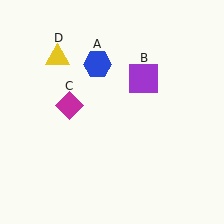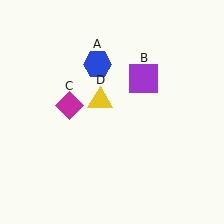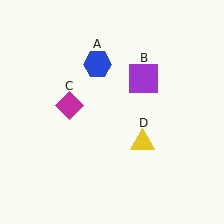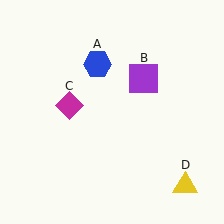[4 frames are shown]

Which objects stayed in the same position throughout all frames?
Blue hexagon (object A) and purple square (object B) and magenta diamond (object C) remained stationary.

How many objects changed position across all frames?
1 object changed position: yellow triangle (object D).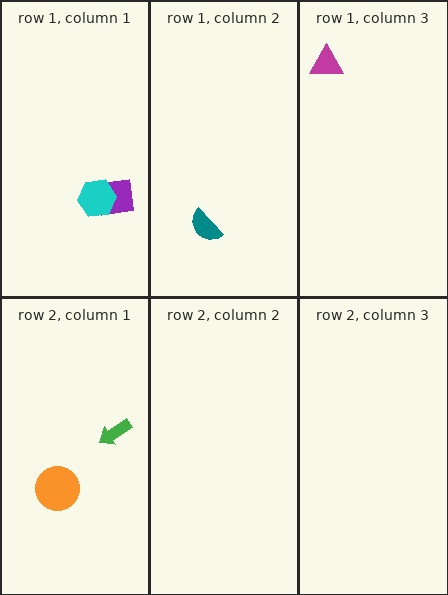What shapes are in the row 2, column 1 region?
The orange circle, the green arrow.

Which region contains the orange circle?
The row 2, column 1 region.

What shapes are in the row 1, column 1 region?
The purple square, the cyan hexagon.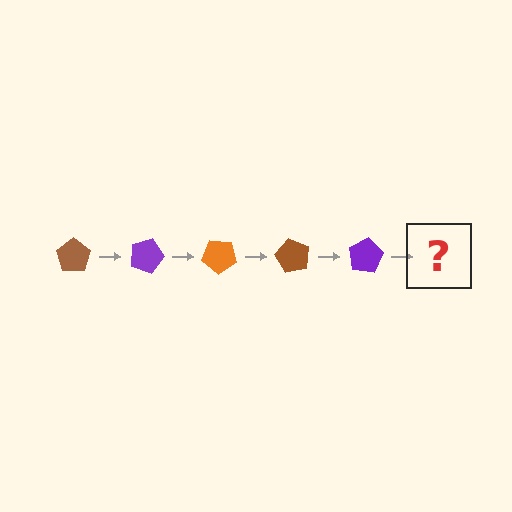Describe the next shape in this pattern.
It should be an orange pentagon, rotated 100 degrees from the start.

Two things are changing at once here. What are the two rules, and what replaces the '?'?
The two rules are that it rotates 20 degrees each step and the color cycles through brown, purple, and orange. The '?' should be an orange pentagon, rotated 100 degrees from the start.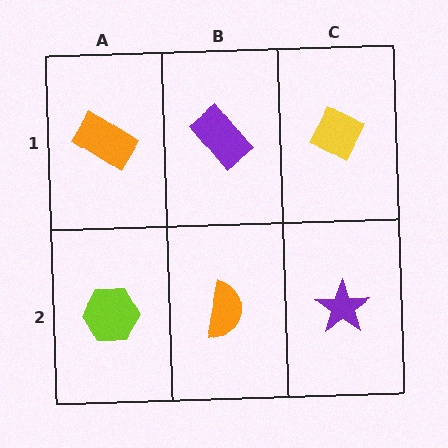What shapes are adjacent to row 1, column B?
An orange semicircle (row 2, column B), an orange rectangle (row 1, column A), a yellow diamond (row 1, column C).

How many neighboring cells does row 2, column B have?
3.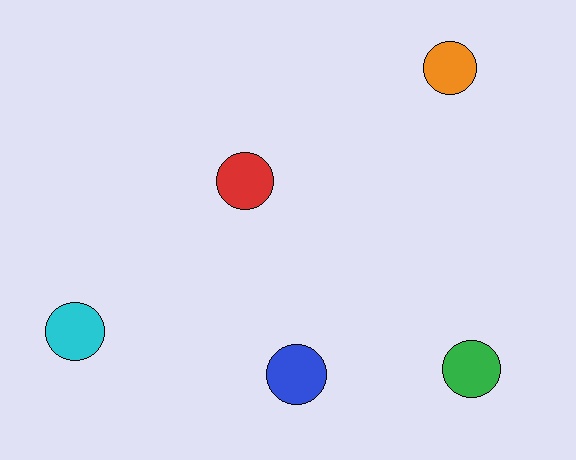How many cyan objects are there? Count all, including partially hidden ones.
There is 1 cyan object.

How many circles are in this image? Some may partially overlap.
There are 5 circles.